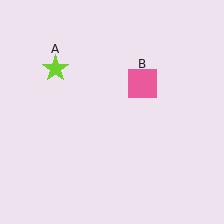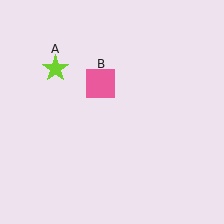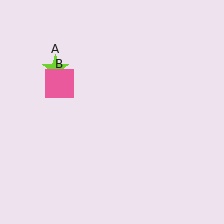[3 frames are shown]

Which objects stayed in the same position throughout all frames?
Lime star (object A) remained stationary.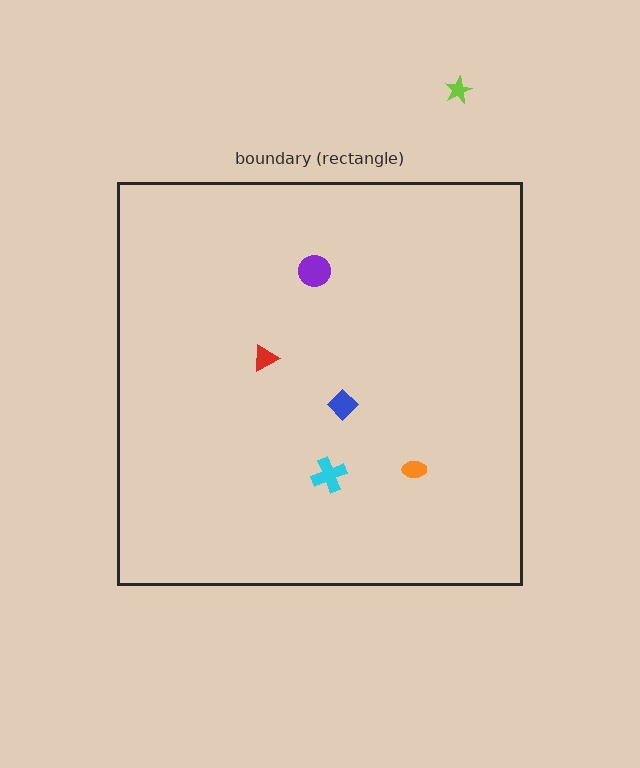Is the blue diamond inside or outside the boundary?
Inside.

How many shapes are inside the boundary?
5 inside, 1 outside.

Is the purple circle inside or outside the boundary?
Inside.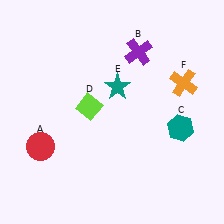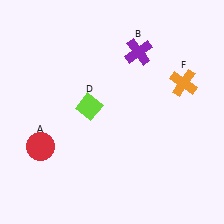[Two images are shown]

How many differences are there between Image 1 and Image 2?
There are 2 differences between the two images.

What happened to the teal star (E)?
The teal star (E) was removed in Image 2. It was in the top-right area of Image 1.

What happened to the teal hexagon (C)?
The teal hexagon (C) was removed in Image 2. It was in the bottom-right area of Image 1.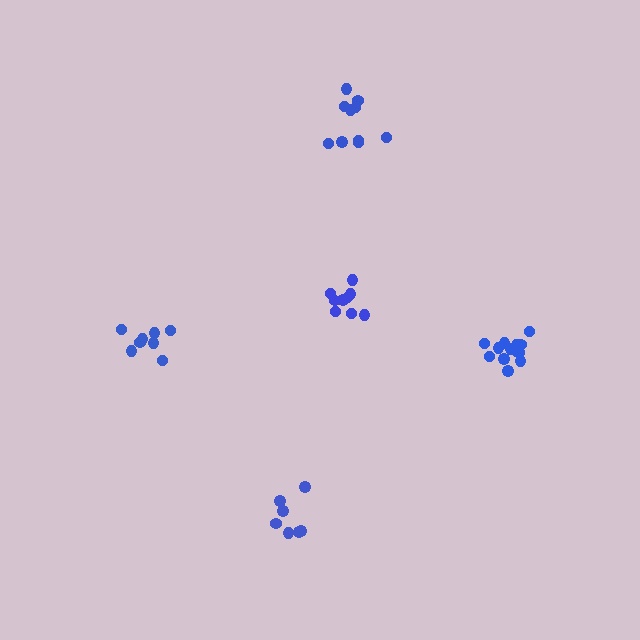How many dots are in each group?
Group 1: 7 dots, Group 2: 10 dots, Group 3: 8 dots, Group 4: 9 dots, Group 5: 13 dots (47 total).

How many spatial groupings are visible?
There are 5 spatial groupings.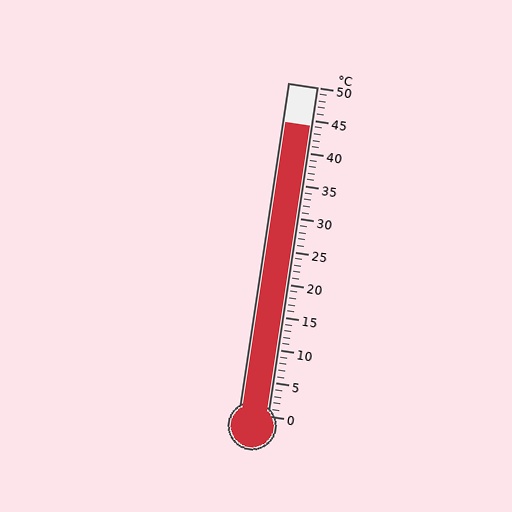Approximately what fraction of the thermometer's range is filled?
The thermometer is filled to approximately 90% of its range.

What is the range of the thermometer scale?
The thermometer scale ranges from 0°C to 50°C.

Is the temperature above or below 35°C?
The temperature is above 35°C.